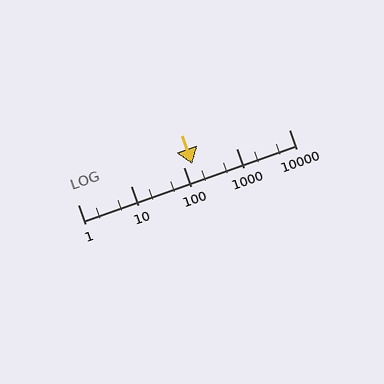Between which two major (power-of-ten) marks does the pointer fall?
The pointer is between 100 and 1000.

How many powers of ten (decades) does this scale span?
The scale spans 4 decades, from 1 to 10000.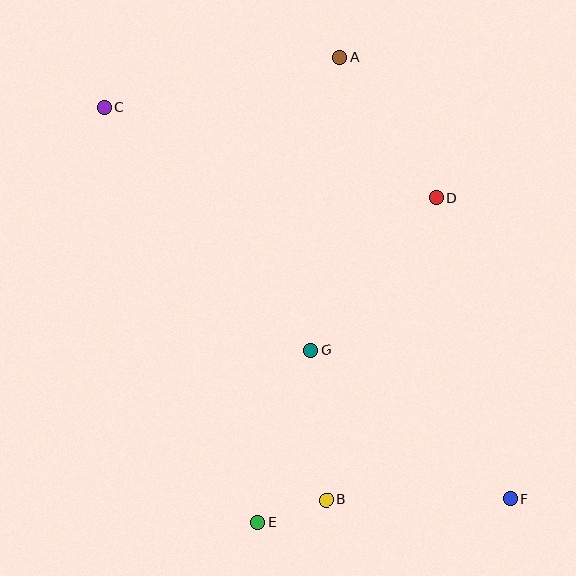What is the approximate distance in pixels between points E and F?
The distance between E and F is approximately 253 pixels.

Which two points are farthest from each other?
Points C and F are farthest from each other.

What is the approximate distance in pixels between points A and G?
The distance between A and G is approximately 294 pixels.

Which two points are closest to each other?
Points B and E are closest to each other.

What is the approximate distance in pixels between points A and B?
The distance between A and B is approximately 442 pixels.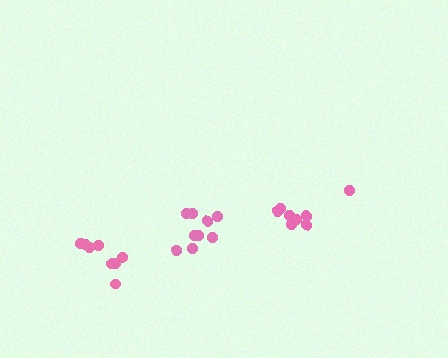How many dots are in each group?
Group 1: 9 dots, Group 2: 8 dots, Group 3: 8 dots (25 total).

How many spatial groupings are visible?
There are 3 spatial groupings.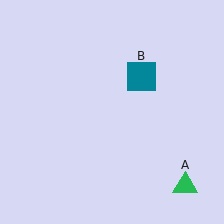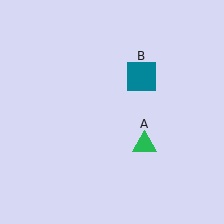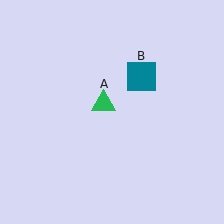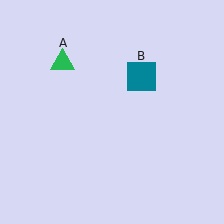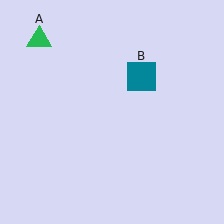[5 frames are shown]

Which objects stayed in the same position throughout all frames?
Teal square (object B) remained stationary.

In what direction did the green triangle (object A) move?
The green triangle (object A) moved up and to the left.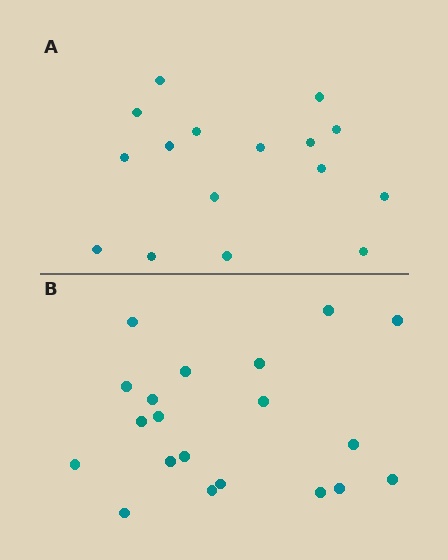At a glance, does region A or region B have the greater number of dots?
Region B (the bottom region) has more dots.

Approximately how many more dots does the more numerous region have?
Region B has about 4 more dots than region A.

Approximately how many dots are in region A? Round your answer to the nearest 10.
About 20 dots. (The exact count is 16, which rounds to 20.)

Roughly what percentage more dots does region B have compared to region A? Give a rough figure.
About 25% more.